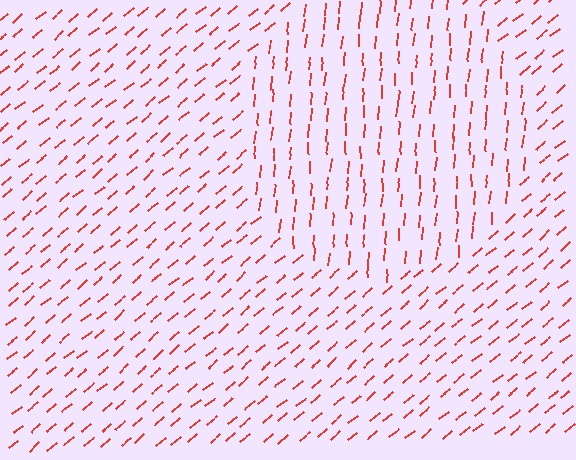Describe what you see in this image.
The image is filled with small red line segments. A circle region in the image has lines oriented differently from the surrounding lines, creating a visible texture boundary.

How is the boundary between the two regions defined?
The boundary is defined purely by a change in line orientation (approximately 45 degrees difference). All lines are the same color and thickness.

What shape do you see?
I see a circle.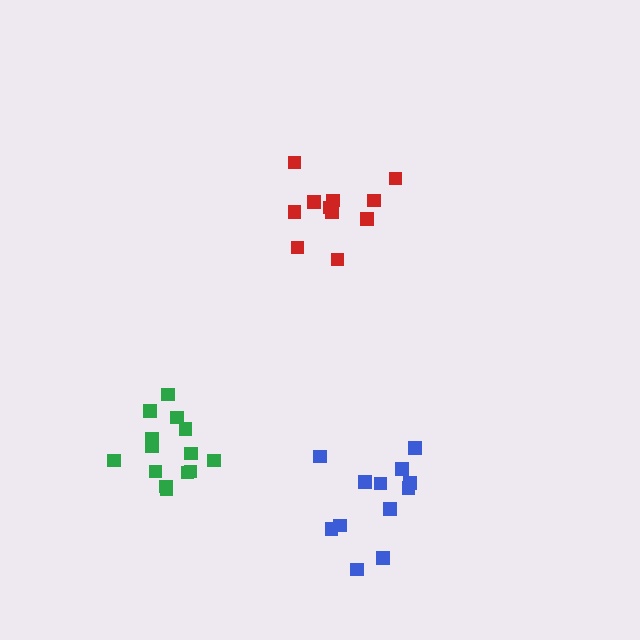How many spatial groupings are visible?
There are 3 spatial groupings.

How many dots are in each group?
Group 1: 11 dots, Group 2: 14 dots, Group 3: 12 dots (37 total).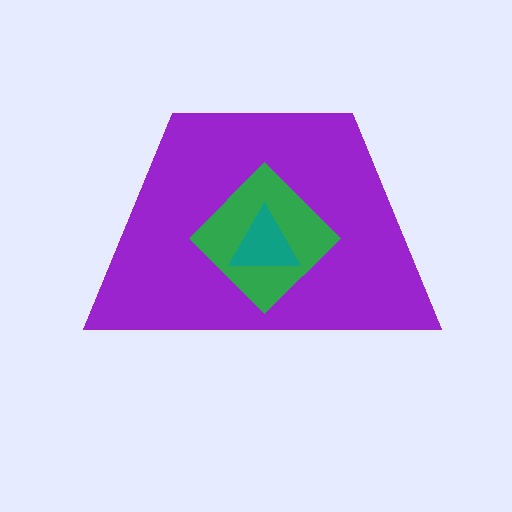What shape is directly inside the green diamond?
The teal triangle.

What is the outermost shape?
The purple trapezoid.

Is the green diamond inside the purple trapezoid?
Yes.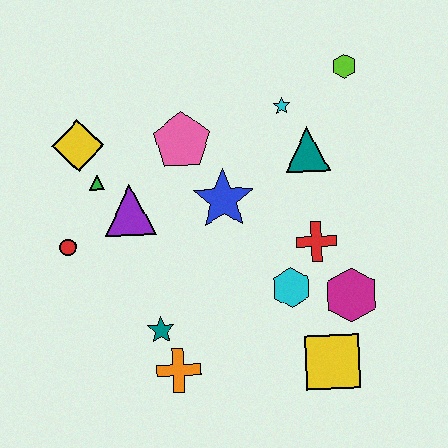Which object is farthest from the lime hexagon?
The orange cross is farthest from the lime hexagon.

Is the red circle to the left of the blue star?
Yes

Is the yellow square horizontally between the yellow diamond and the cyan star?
No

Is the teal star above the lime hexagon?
No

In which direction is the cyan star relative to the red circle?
The cyan star is to the right of the red circle.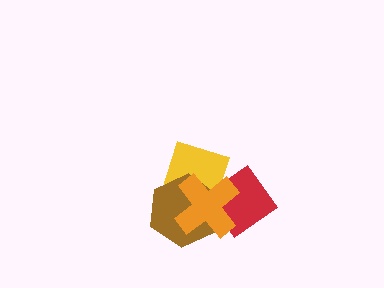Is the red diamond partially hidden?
Yes, it is partially covered by another shape.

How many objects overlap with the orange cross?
3 objects overlap with the orange cross.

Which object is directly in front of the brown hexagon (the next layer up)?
The red diamond is directly in front of the brown hexagon.